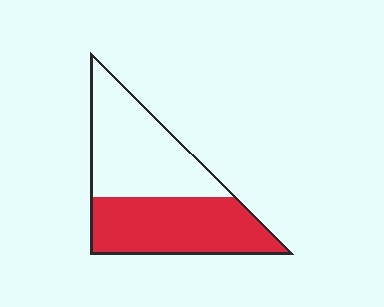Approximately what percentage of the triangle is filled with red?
Approximately 50%.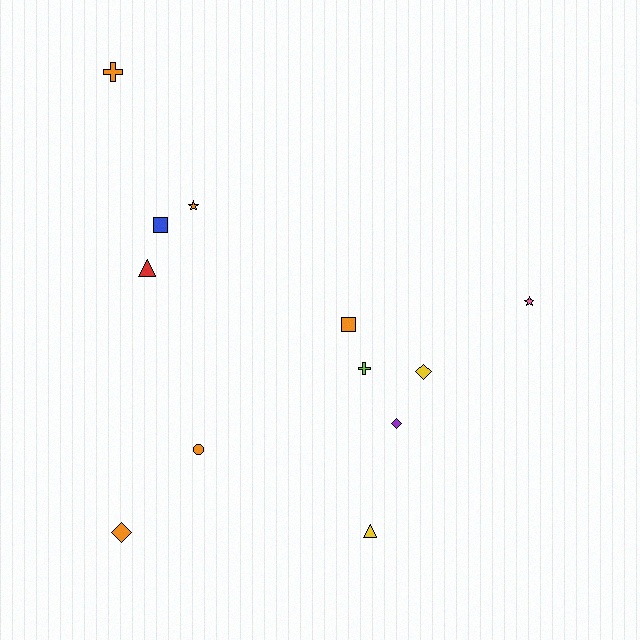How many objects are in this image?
There are 12 objects.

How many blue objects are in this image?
There is 1 blue object.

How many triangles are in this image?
There are 2 triangles.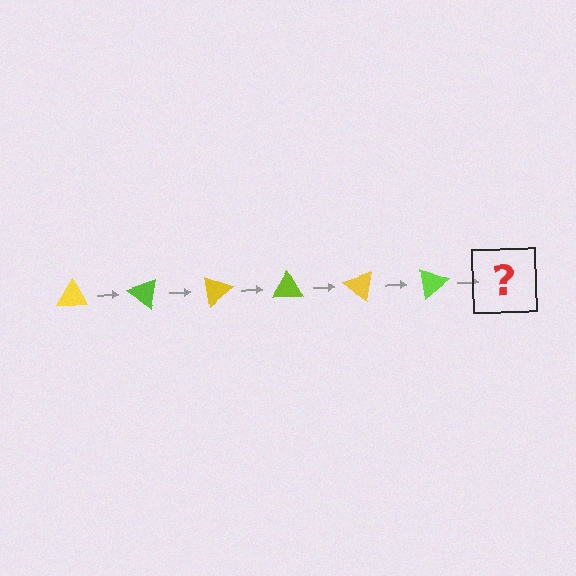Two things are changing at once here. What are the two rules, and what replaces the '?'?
The two rules are that it rotates 40 degrees each step and the color cycles through yellow and lime. The '?' should be a yellow triangle, rotated 240 degrees from the start.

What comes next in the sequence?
The next element should be a yellow triangle, rotated 240 degrees from the start.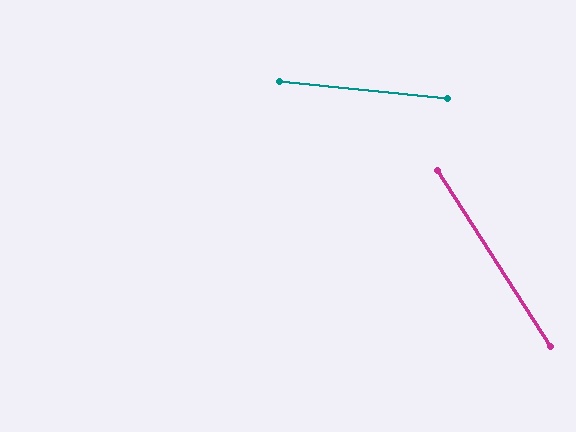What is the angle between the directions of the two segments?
Approximately 52 degrees.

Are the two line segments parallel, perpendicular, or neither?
Neither parallel nor perpendicular — they differ by about 52°.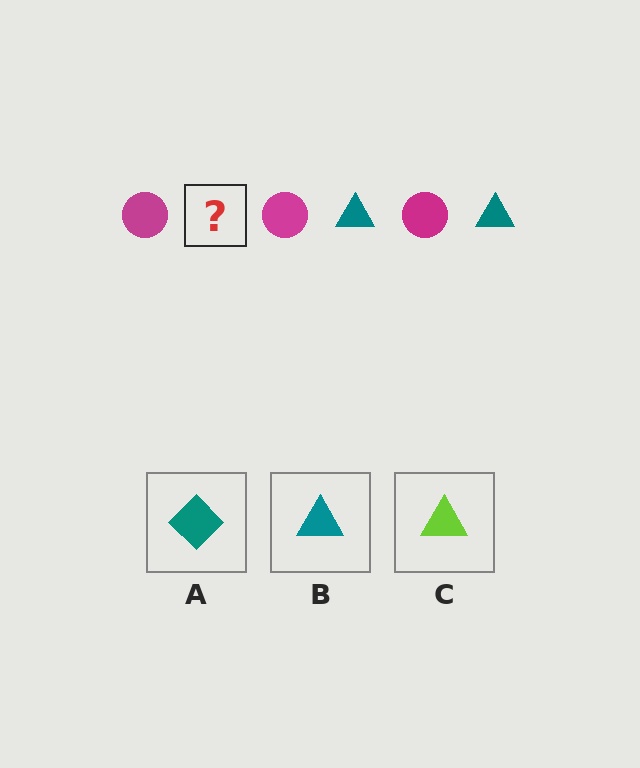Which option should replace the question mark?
Option B.